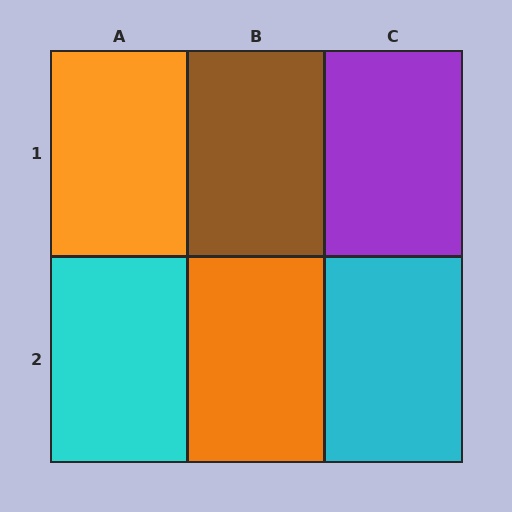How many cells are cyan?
2 cells are cyan.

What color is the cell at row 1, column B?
Brown.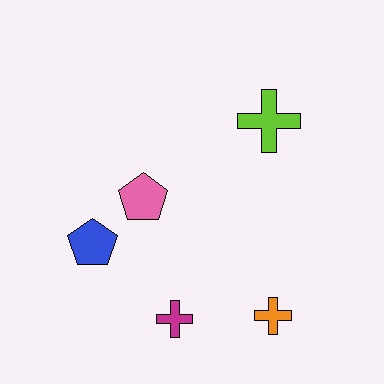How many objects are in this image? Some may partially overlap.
There are 5 objects.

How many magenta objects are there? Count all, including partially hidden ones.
There is 1 magenta object.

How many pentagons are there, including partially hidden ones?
There are 2 pentagons.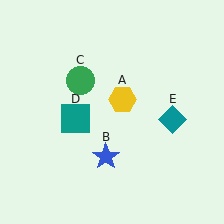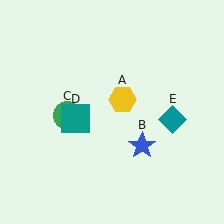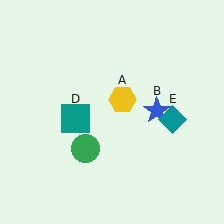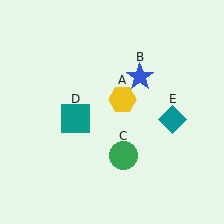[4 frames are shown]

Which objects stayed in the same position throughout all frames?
Yellow hexagon (object A) and teal square (object D) and teal diamond (object E) remained stationary.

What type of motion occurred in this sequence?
The blue star (object B), green circle (object C) rotated counterclockwise around the center of the scene.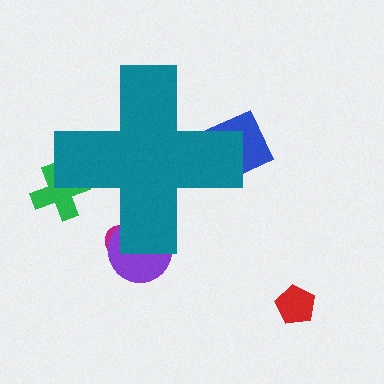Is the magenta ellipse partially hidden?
Yes, the magenta ellipse is partially hidden behind the teal cross.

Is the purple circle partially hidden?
Yes, the purple circle is partially hidden behind the teal cross.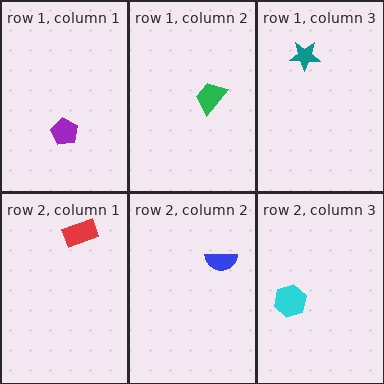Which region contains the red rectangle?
The row 2, column 1 region.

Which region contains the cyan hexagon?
The row 2, column 3 region.